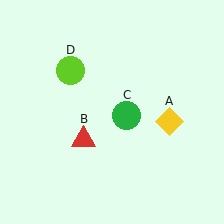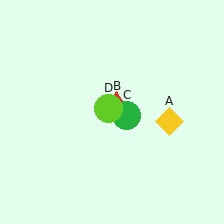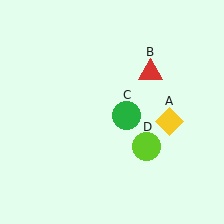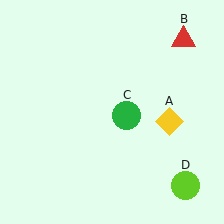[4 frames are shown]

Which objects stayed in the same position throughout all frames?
Yellow diamond (object A) and green circle (object C) remained stationary.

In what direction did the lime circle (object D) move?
The lime circle (object D) moved down and to the right.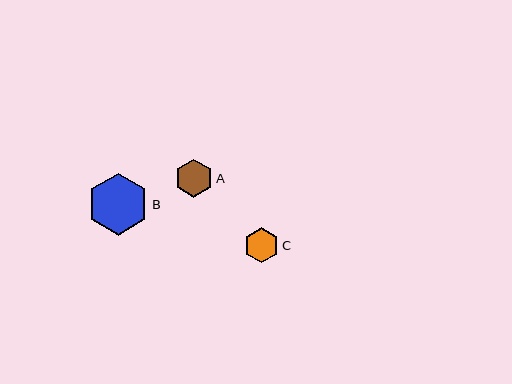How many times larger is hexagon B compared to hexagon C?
Hexagon B is approximately 1.8 times the size of hexagon C.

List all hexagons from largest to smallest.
From largest to smallest: B, A, C.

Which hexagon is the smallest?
Hexagon C is the smallest with a size of approximately 35 pixels.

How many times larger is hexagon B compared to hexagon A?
Hexagon B is approximately 1.6 times the size of hexagon A.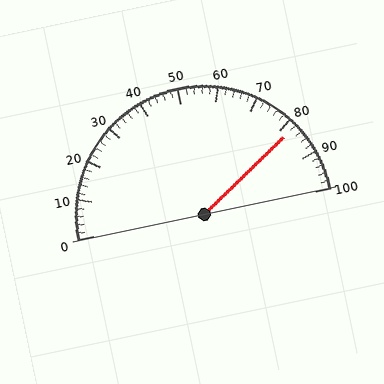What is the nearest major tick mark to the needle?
The nearest major tick mark is 80.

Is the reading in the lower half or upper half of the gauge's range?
The reading is in the upper half of the range (0 to 100).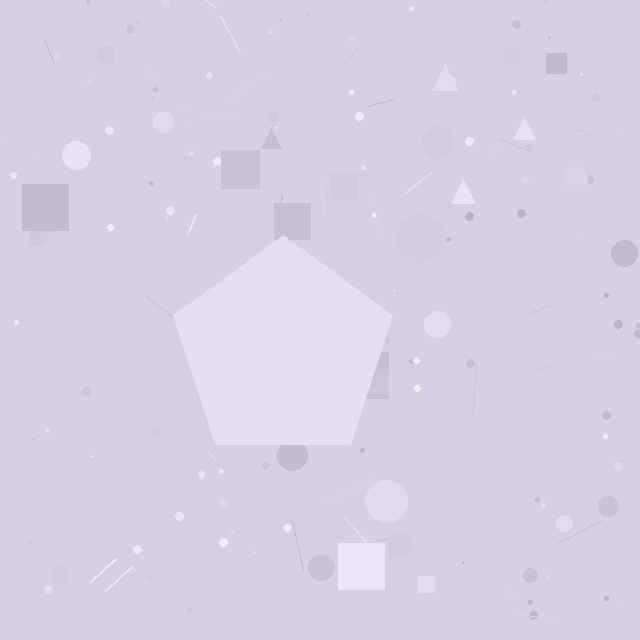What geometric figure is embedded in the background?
A pentagon is embedded in the background.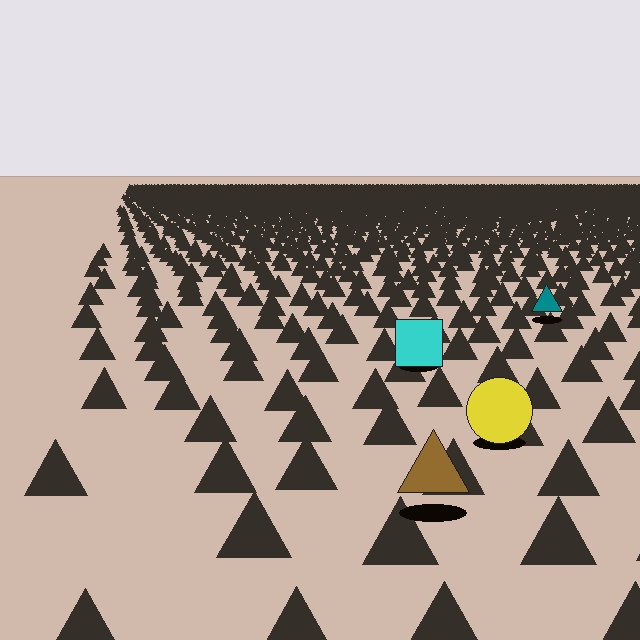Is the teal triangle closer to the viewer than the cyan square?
No. The cyan square is closer — you can tell from the texture gradient: the ground texture is coarser near it.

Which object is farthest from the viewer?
The teal triangle is farthest from the viewer. It appears smaller and the ground texture around it is denser.